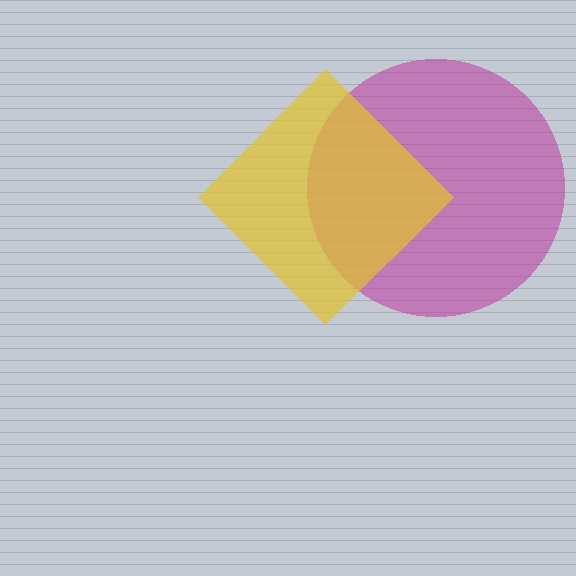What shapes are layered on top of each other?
The layered shapes are: a magenta circle, a yellow diamond.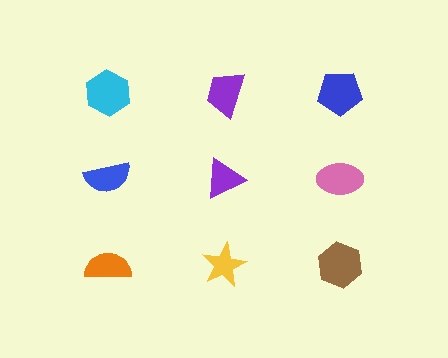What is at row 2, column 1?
A blue semicircle.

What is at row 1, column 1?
A cyan hexagon.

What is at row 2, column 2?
A purple triangle.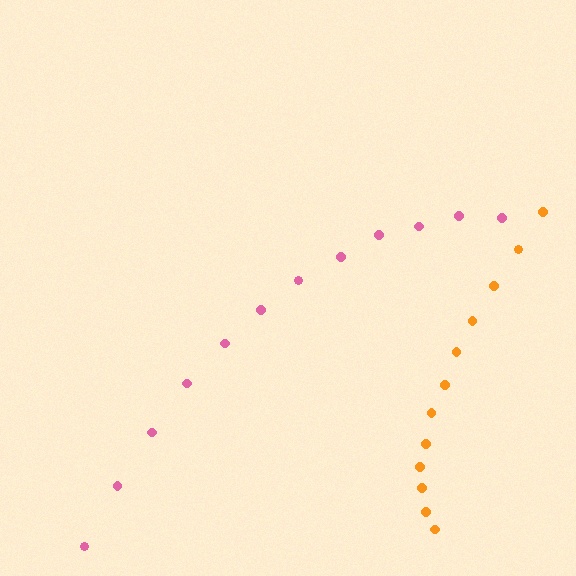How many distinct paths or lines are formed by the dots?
There are 2 distinct paths.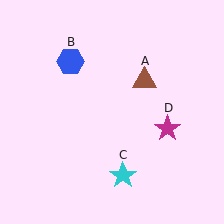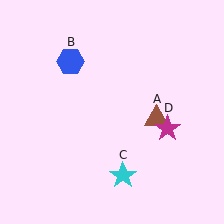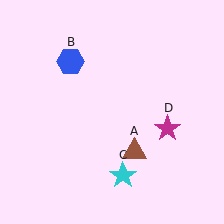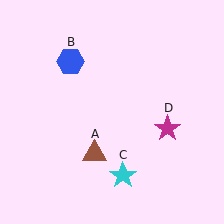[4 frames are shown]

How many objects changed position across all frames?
1 object changed position: brown triangle (object A).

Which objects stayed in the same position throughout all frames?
Blue hexagon (object B) and cyan star (object C) and magenta star (object D) remained stationary.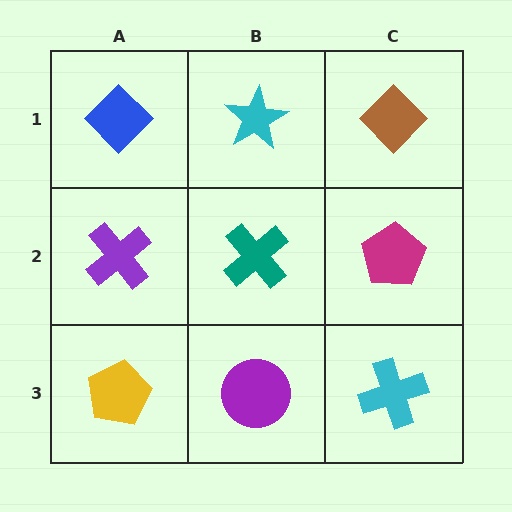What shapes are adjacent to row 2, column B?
A cyan star (row 1, column B), a purple circle (row 3, column B), a purple cross (row 2, column A), a magenta pentagon (row 2, column C).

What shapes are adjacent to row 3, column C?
A magenta pentagon (row 2, column C), a purple circle (row 3, column B).